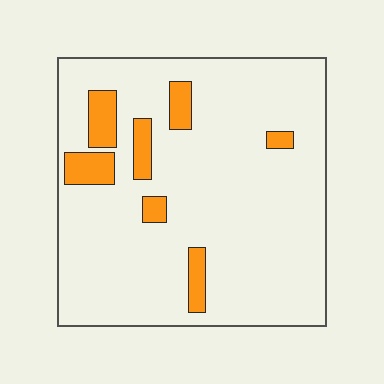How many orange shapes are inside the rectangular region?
7.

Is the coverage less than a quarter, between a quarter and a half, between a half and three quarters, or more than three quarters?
Less than a quarter.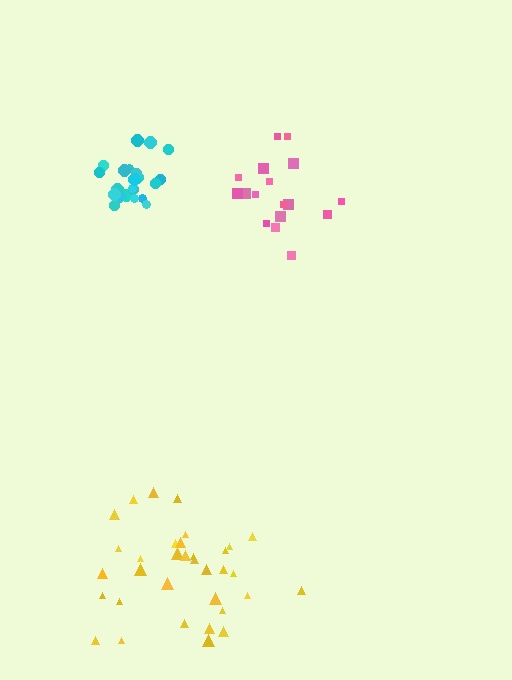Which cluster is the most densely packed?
Cyan.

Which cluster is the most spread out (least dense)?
Yellow.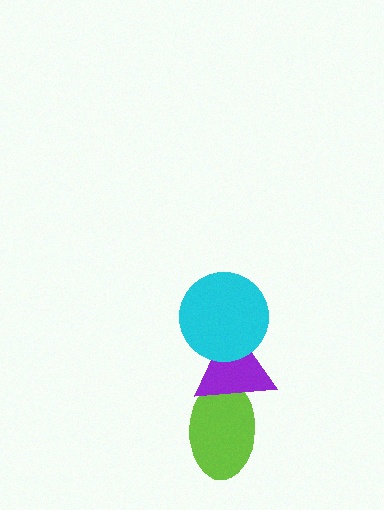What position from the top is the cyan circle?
The cyan circle is 1st from the top.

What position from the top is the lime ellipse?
The lime ellipse is 3rd from the top.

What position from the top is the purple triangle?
The purple triangle is 2nd from the top.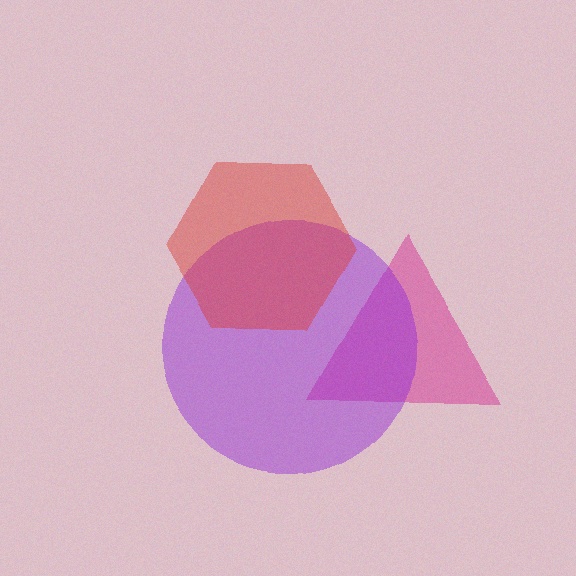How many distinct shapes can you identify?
There are 3 distinct shapes: a magenta triangle, a purple circle, a red hexagon.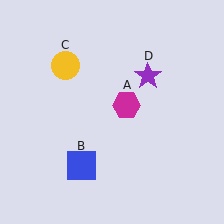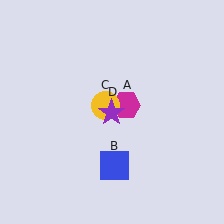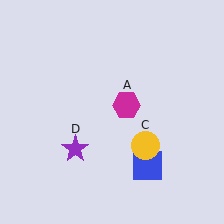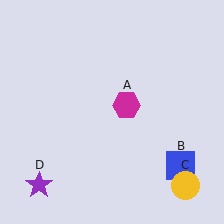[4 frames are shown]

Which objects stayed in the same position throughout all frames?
Magenta hexagon (object A) remained stationary.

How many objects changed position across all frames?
3 objects changed position: blue square (object B), yellow circle (object C), purple star (object D).